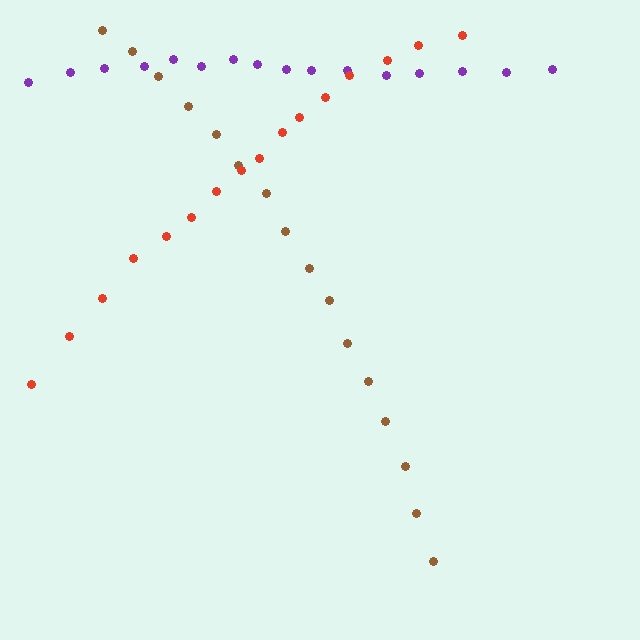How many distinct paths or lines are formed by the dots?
There are 3 distinct paths.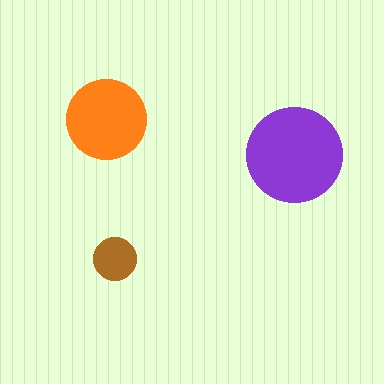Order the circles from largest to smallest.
the purple one, the orange one, the brown one.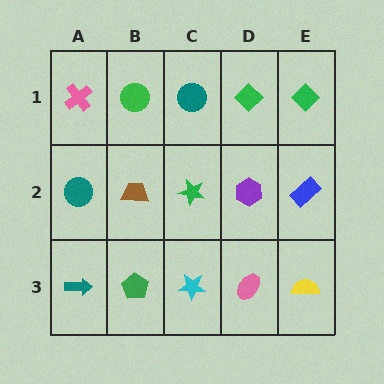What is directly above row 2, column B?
A green circle.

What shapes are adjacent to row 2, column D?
A green diamond (row 1, column D), a pink ellipse (row 3, column D), a green star (row 2, column C), a blue rectangle (row 2, column E).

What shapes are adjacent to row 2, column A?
A pink cross (row 1, column A), a teal arrow (row 3, column A), a brown trapezoid (row 2, column B).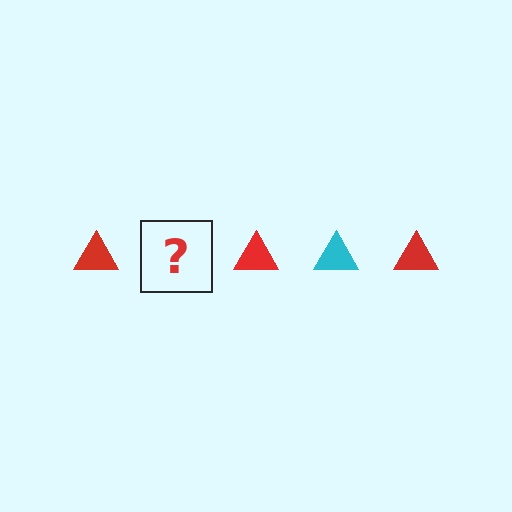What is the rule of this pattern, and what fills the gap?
The rule is that the pattern cycles through red, cyan triangles. The gap should be filled with a cyan triangle.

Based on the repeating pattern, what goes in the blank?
The blank should be a cyan triangle.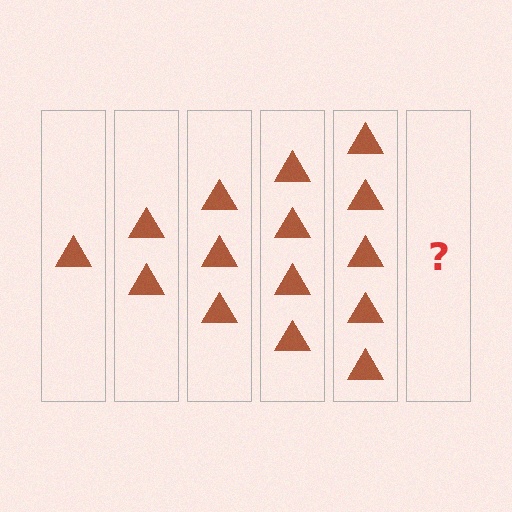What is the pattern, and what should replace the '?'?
The pattern is that each step adds one more triangle. The '?' should be 6 triangles.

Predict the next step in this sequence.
The next step is 6 triangles.